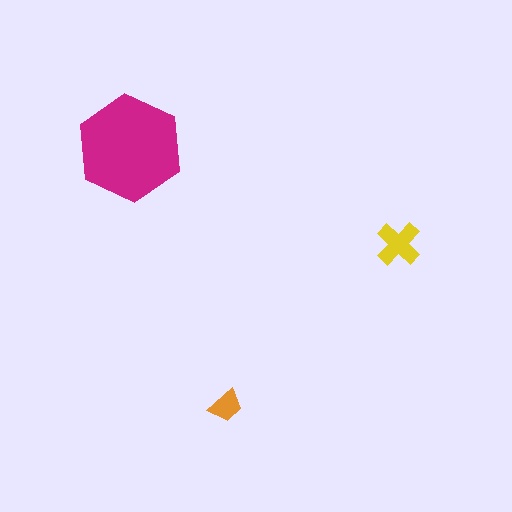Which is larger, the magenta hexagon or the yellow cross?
The magenta hexagon.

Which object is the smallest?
The orange trapezoid.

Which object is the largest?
The magenta hexagon.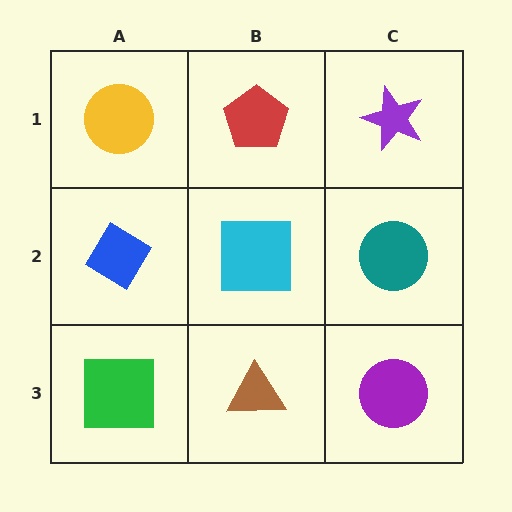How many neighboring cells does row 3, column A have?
2.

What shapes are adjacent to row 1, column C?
A teal circle (row 2, column C), a red pentagon (row 1, column B).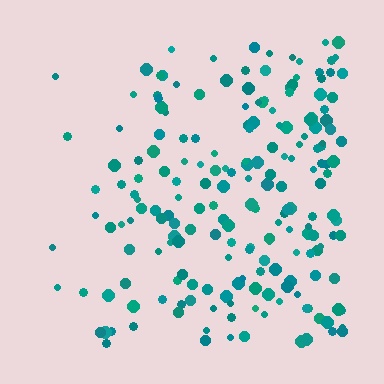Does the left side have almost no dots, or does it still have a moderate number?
Still a moderate number, just noticeably fewer than the right.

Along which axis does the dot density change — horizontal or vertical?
Horizontal.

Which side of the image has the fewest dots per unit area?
The left.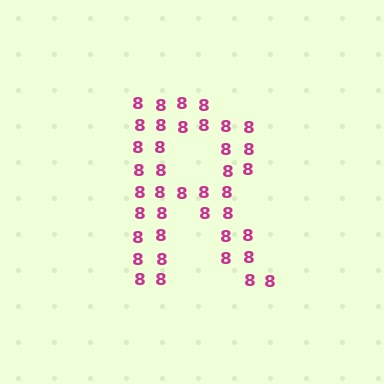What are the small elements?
The small elements are digit 8's.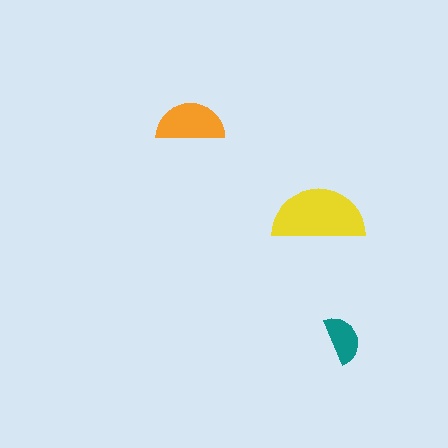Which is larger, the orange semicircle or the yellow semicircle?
The yellow one.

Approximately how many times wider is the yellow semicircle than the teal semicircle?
About 2 times wider.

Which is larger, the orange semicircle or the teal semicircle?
The orange one.